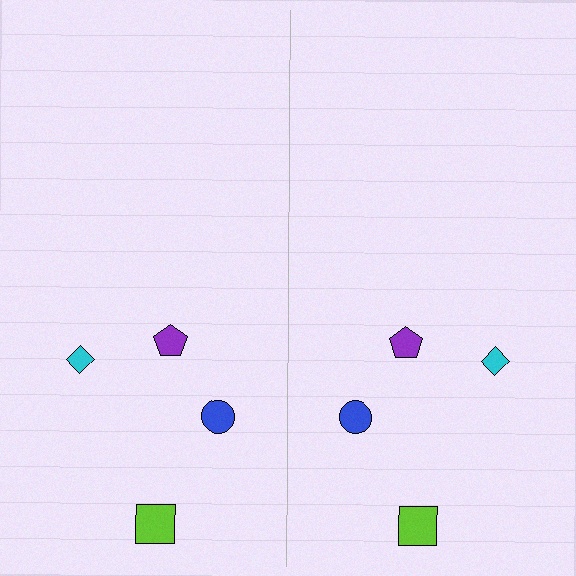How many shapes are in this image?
There are 8 shapes in this image.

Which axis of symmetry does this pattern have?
The pattern has a vertical axis of symmetry running through the center of the image.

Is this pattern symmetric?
Yes, this pattern has bilateral (reflection) symmetry.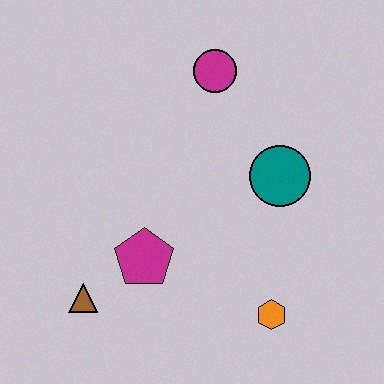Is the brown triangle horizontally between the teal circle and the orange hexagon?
No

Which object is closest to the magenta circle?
The teal circle is closest to the magenta circle.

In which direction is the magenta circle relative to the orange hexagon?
The magenta circle is above the orange hexagon.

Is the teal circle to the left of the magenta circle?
No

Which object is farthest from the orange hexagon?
The magenta circle is farthest from the orange hexagon.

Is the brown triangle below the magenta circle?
Yes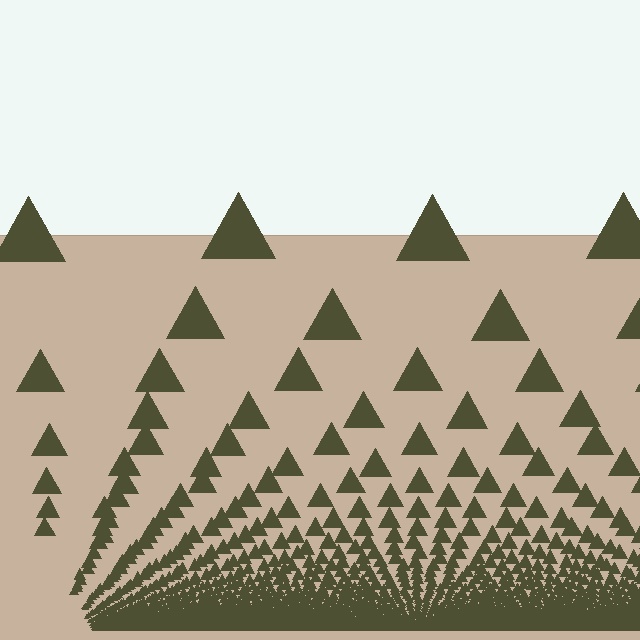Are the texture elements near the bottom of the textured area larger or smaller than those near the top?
Smaller. The gradient is inverted — elements near the bottom are smaller and denser.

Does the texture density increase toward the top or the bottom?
Density increases toward the bottom.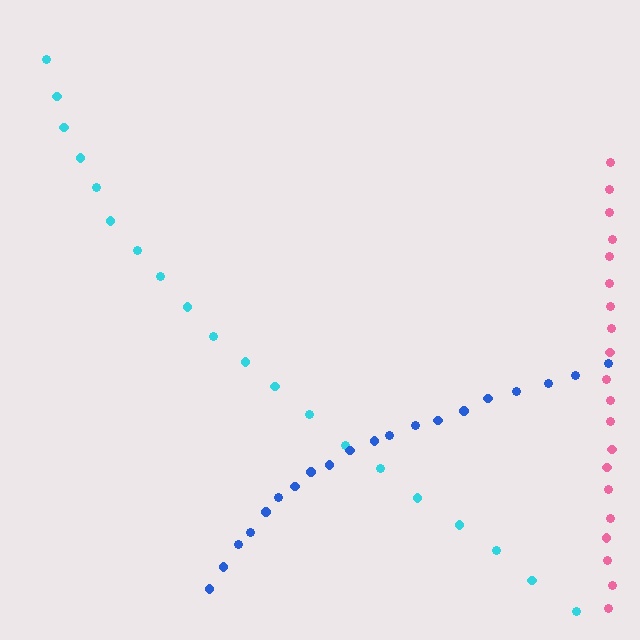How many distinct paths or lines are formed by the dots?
There are 3 distinct paths.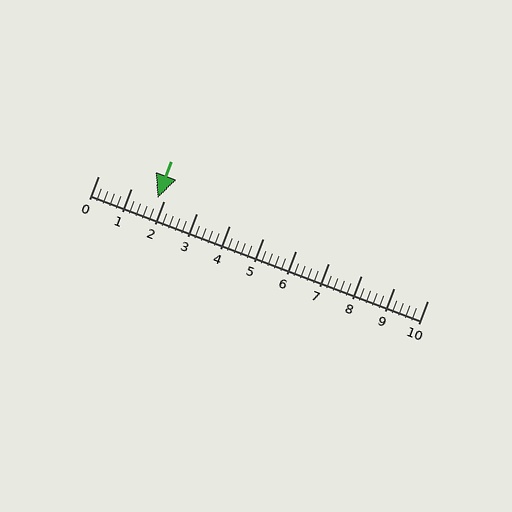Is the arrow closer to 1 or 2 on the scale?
The arrow is closer to 2.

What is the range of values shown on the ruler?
The ruler shows values from 0 to 10.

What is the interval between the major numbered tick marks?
The major tick marks are spaced 1 units apart.